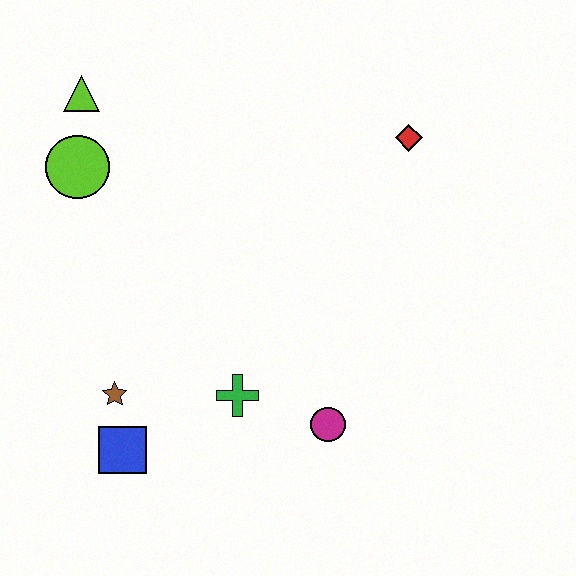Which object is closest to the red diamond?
The magenta circle is closest to the red diamond.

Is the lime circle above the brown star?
Yes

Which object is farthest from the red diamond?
The blue square is farthest from the red diamond.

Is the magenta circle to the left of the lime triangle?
No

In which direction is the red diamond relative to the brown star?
The red diamond is to the right of the brown star.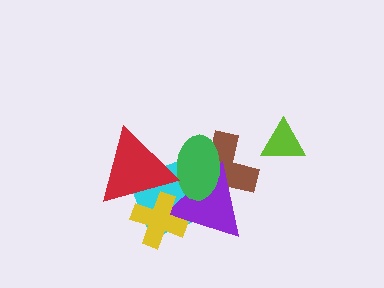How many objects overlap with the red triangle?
3 objects overlap with the red triangle.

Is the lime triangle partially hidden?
No, no other shape covers it.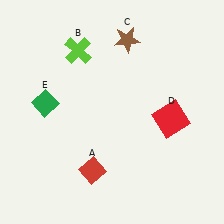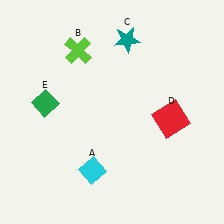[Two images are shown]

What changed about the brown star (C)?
In Image 1, C is brown. In Image 2, it changed to teal.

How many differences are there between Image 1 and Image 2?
There are 2 differences between the two images.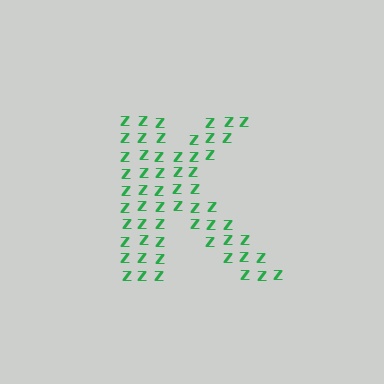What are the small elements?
The small elements are letter Z's.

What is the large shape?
The large shape is the letter K.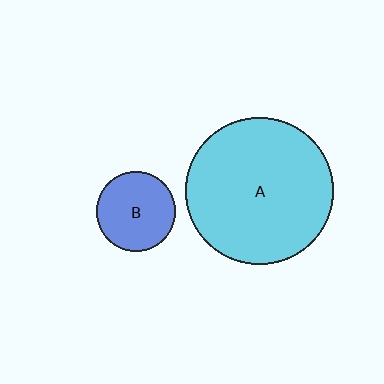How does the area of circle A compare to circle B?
Approximately 3.4 times.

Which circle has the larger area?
Circle A (cyan).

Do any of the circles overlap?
No, none of the circles overlap.